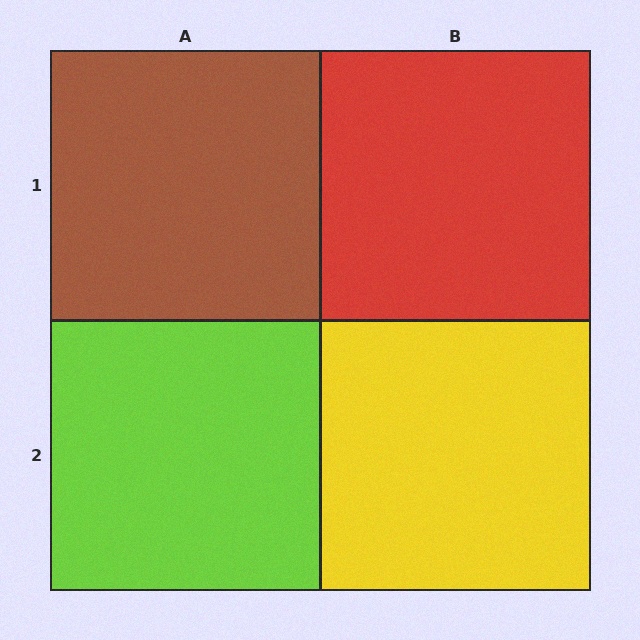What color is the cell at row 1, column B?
Red.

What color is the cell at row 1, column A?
Brown.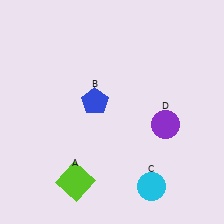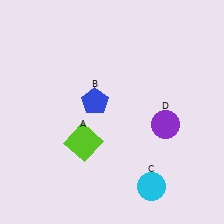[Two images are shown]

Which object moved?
The lime square (A) moved up.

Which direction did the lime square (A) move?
The lime square (A) moved up.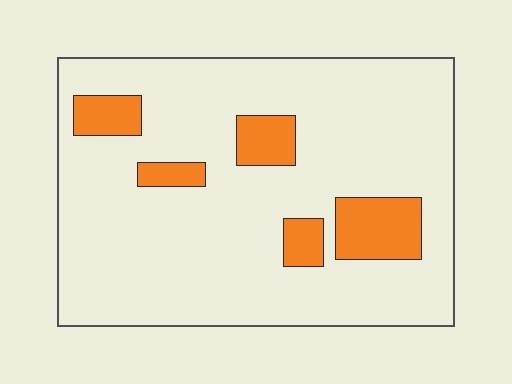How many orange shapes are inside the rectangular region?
5.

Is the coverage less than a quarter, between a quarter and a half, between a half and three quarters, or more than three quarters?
Less than a quarter.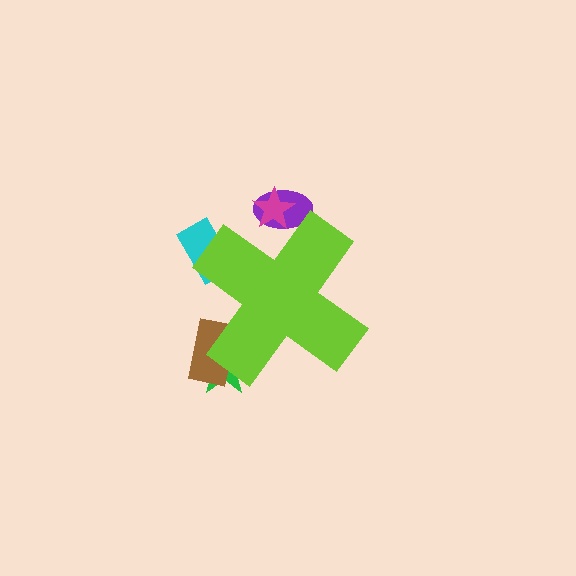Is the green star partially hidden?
Yes, the green star is partially hidden behind the lime cross.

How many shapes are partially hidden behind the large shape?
5 shapes are partially hidden.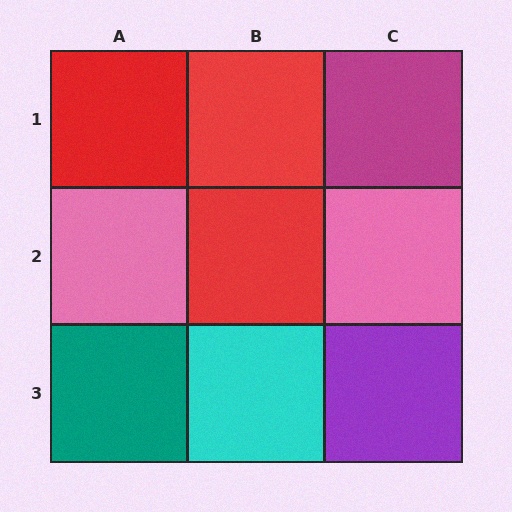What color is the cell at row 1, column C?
Magenta.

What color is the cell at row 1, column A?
Red.